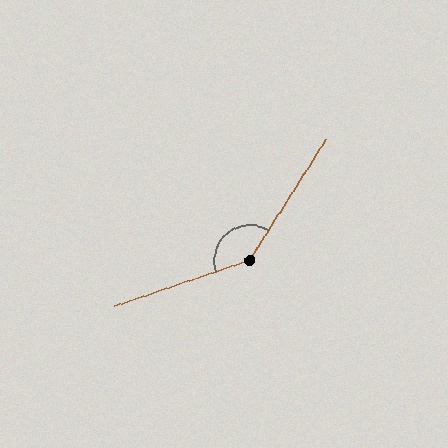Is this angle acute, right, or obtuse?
It is obtuse.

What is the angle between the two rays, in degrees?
Approximately 141 degrees.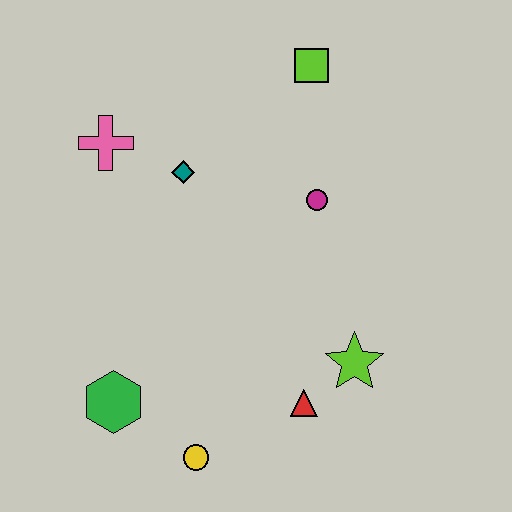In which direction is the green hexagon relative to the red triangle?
The green hexagon is to the left of the red triangle.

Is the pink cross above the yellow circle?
Yes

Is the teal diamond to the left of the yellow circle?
Yes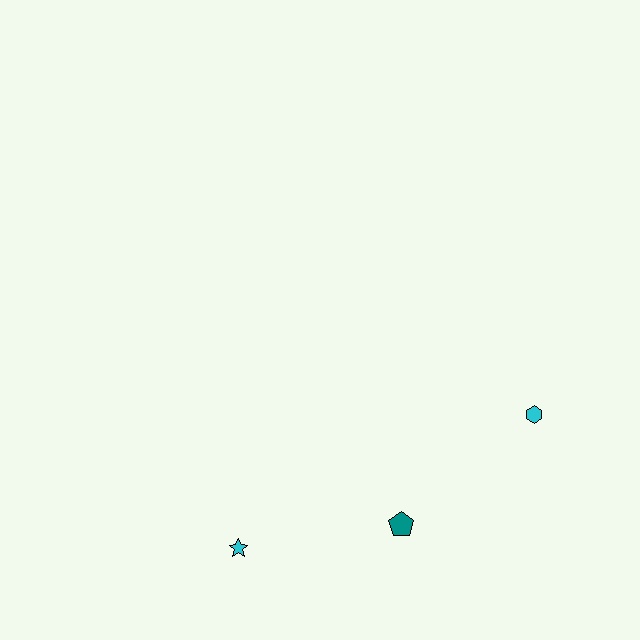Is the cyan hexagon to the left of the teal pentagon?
No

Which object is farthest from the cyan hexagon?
The cyan star is farthest from the cyan hexagon.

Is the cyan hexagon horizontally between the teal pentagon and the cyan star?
No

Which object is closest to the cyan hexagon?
The teal pentagon is closest to the cyan hexagon.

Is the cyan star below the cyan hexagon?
Yes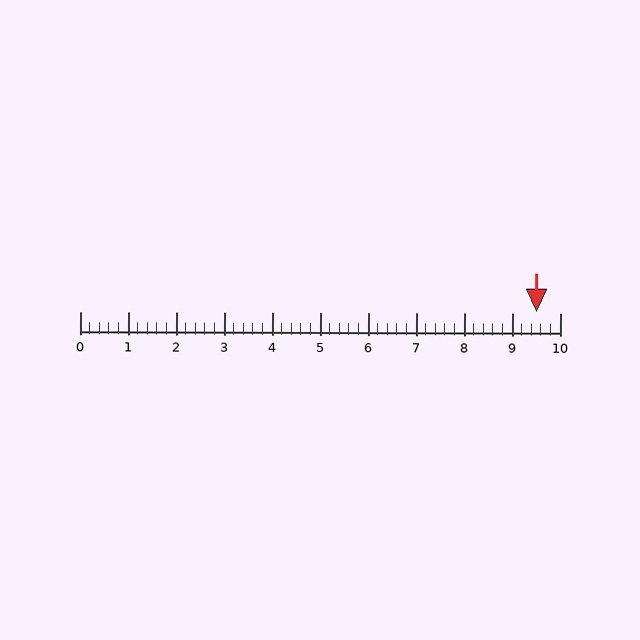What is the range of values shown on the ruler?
The ruler shows values from 0 to 10.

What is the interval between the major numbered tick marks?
The major tick marks are spaced 1 units apart.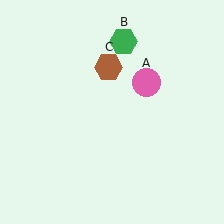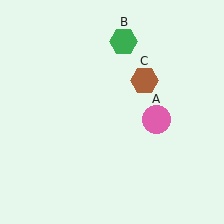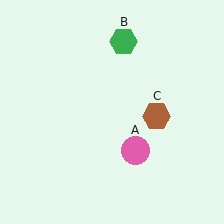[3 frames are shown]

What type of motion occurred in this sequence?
The pink circle (object A), brown hexagon (object C) rotated clockwise around the center of the scene.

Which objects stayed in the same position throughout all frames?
Green hexagon (object B) remained stationary.